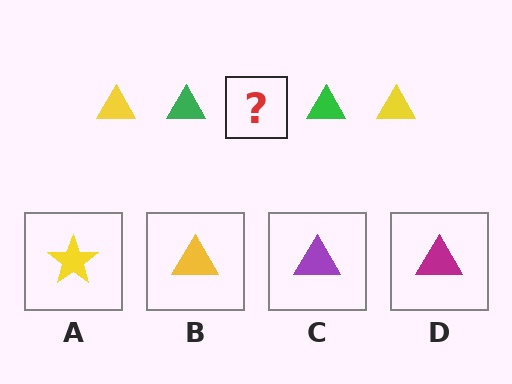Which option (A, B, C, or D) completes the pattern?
B.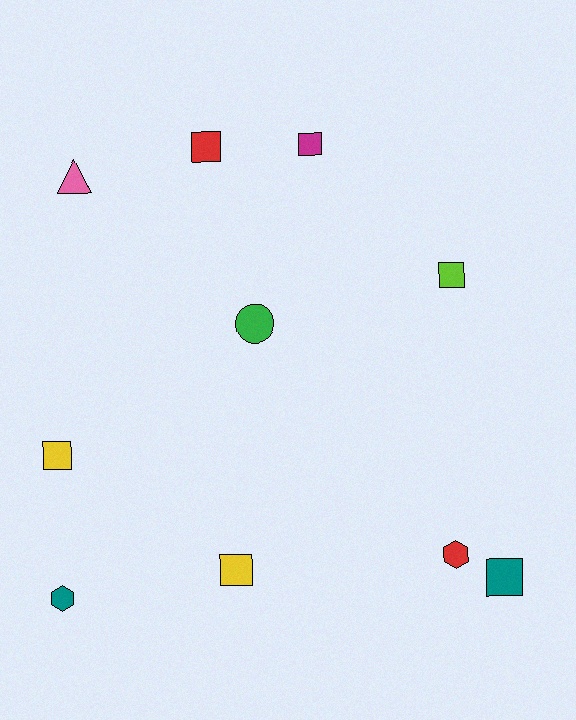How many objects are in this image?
There are 10 objects.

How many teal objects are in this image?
There are 2 teal objects.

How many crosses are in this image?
There are no crosses.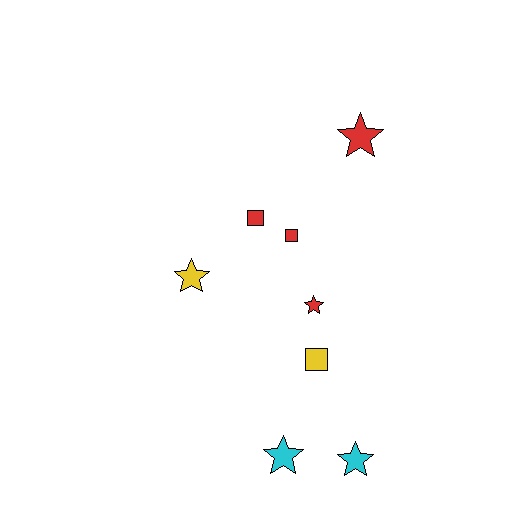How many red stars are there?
There are 2 red stars.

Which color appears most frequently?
Red, with 4 objects.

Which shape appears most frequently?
Star, with 5 objects.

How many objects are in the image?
There are 8 objects.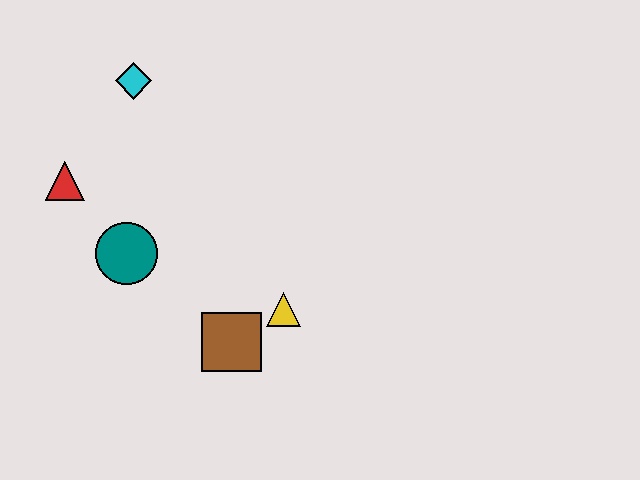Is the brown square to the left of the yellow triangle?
Yes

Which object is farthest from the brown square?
The cyan diamond is farthest from the brown square.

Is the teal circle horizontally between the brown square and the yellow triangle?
No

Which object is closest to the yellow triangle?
The brown square is closest to the yellow triangle.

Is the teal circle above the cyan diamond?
No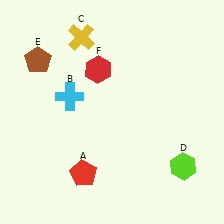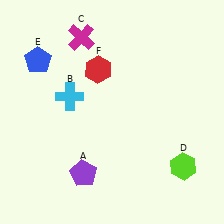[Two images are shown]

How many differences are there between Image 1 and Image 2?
There are 3 differences between the two images.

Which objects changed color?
A changed from red to purple. C changed from yellow to magenta. E changed from brown to blue.